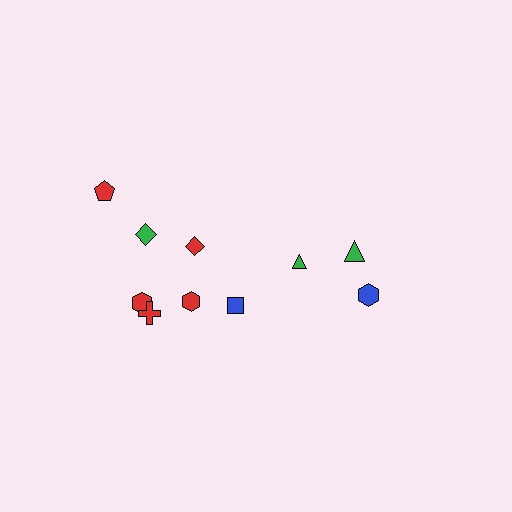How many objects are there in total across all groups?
There are 10 objects.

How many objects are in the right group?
There are 3 objects.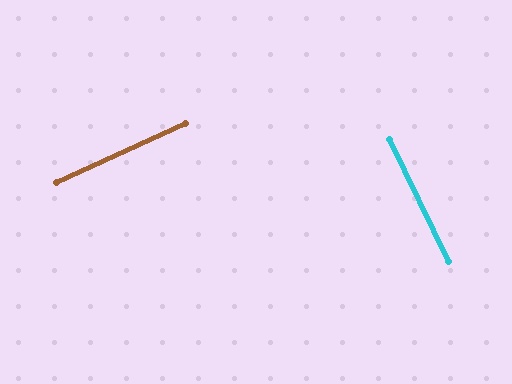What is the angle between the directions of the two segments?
Approximately 89 degrees.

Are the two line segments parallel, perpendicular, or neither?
Perpendicular — they meet at approximately 89°.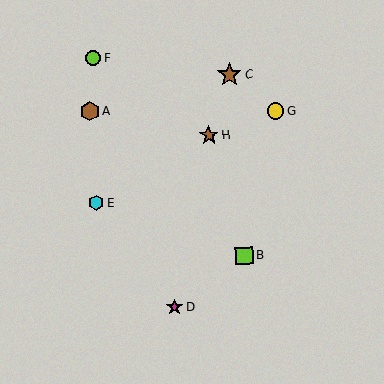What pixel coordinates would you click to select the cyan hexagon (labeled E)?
Click at (96, 202) to select the cyan hexagon E.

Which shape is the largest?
The brown star (labeled C) is the largest.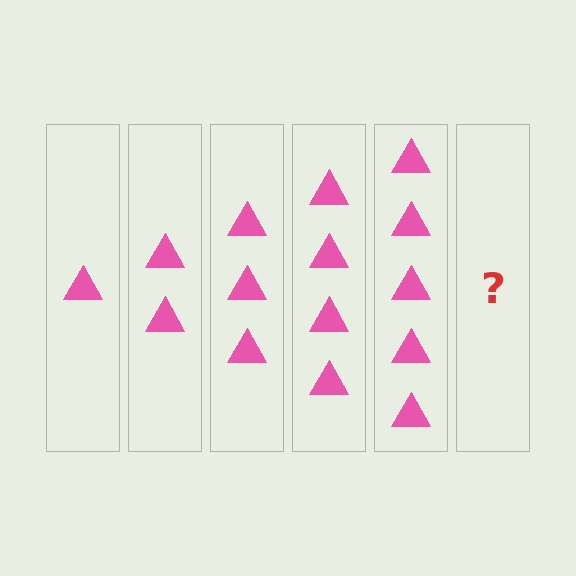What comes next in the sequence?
The next element should be 6 triangles.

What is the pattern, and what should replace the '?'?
The pattern is that each step adds one more triangle. The '?' should be 6 triangles.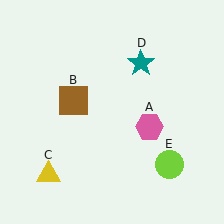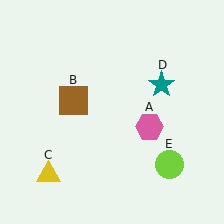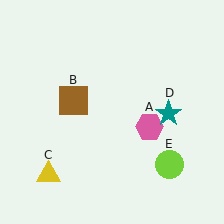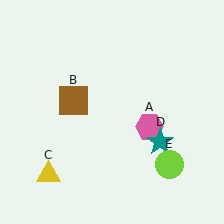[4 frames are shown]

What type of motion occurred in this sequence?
The teal star (object D) rotated clockwise around the center of the scene.